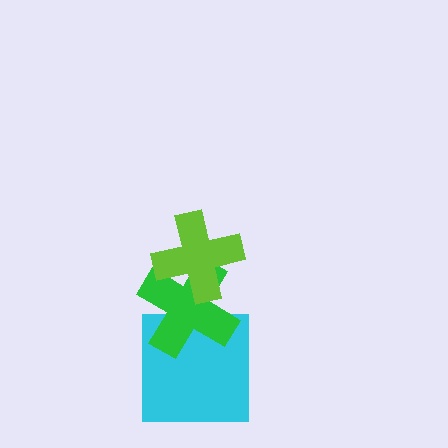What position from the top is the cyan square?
The cyan square is 3rd from the top.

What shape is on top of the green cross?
The lime cross is on top of the green cross.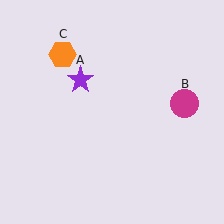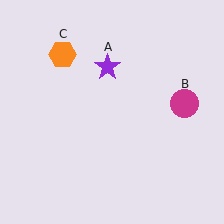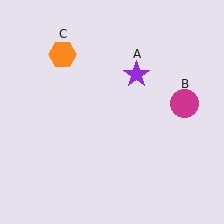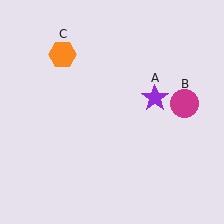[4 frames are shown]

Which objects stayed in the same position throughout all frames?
Magenta circle (object B) and orange hexagon (object C) remained stationary.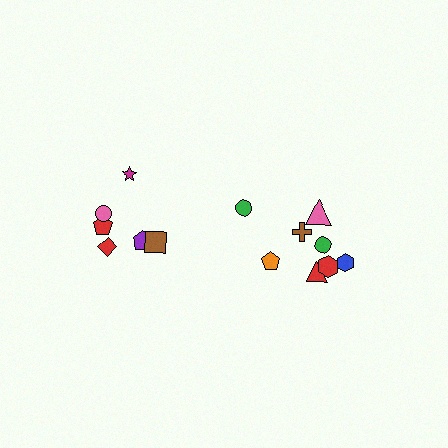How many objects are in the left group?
There are 6 objects.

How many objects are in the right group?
There are 8 objects.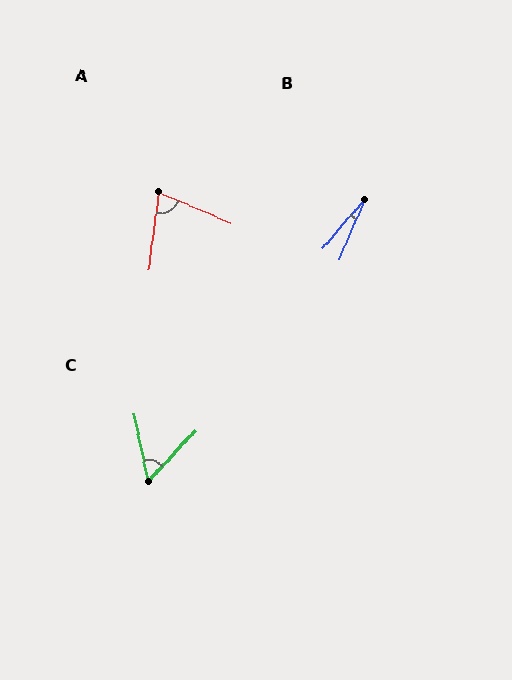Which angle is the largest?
A, at approximately 74 degrees.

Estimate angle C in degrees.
Approximately 55 degrees.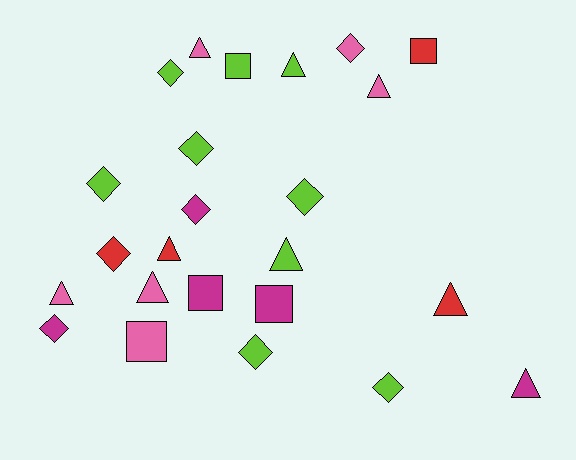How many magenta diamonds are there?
There are 2 magenta diamonds.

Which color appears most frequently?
Lime, with 9 objects.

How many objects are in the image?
There are 24 objects.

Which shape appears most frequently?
Diamond, with 10 objects.